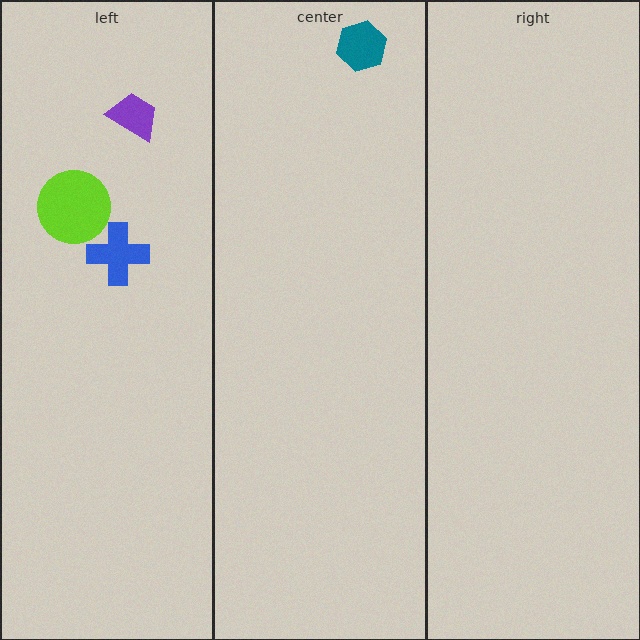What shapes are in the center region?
The teal hexagon.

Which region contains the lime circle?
The left region.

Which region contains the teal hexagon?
The center region.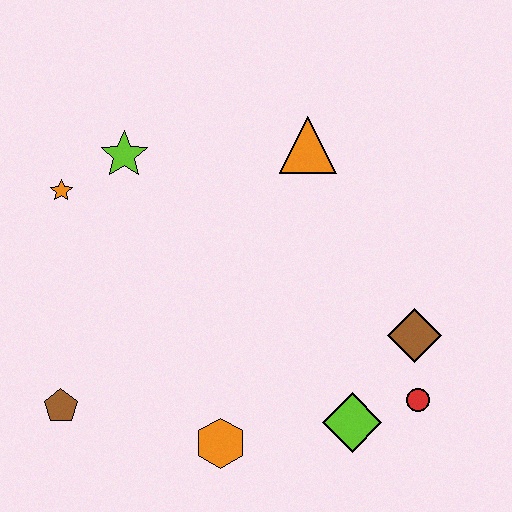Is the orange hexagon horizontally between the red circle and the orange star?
Yes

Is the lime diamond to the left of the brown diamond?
Yes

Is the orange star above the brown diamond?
Yes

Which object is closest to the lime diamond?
The red circle is closest to the lime diamond.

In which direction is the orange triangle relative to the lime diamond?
The orange triangle is above the lime diamond.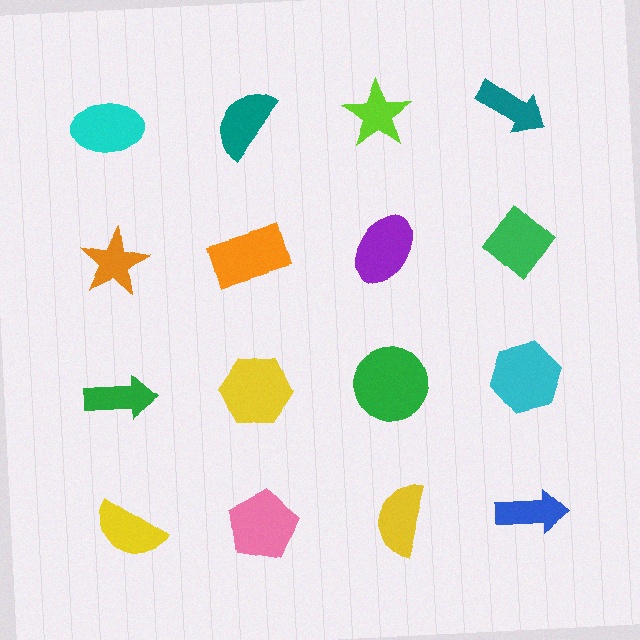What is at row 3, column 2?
A yellow hexagon.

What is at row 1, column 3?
A lime star.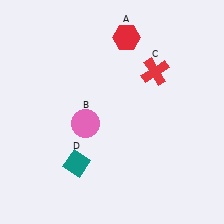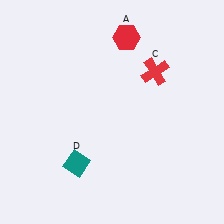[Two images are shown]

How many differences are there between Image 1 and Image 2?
There is 1 difference between the two images.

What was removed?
The pink circle (B) was removed in Image 2.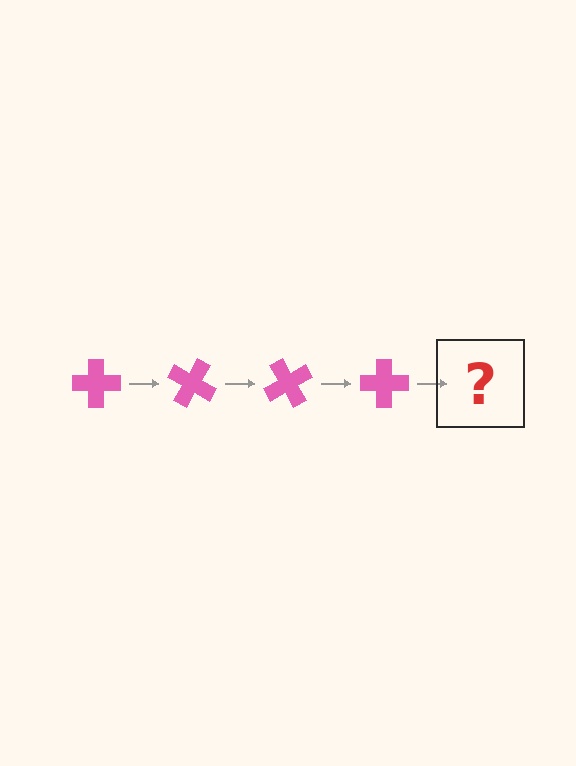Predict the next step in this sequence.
The next step is a pink cross rotated 120 degrees.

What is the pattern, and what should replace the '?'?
The pattern is that the cross rotates 30 degrees each step. The '?' should be a pink cross rotated 120 degrees.